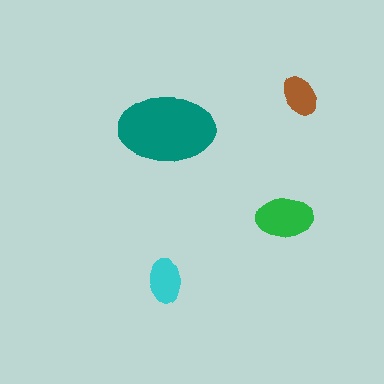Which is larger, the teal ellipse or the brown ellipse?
The teal one.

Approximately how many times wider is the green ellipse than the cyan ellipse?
About 1.5 times wider.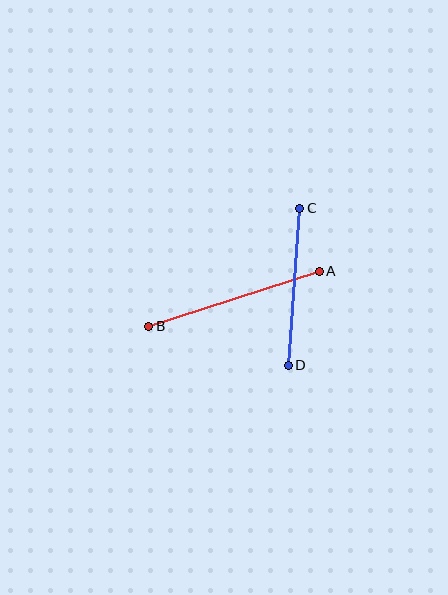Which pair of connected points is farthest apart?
Points A and B are farthest apart.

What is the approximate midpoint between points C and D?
The midpoint is at approximately (294, 287) pixels.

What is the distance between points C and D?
The distance is approximately 158 pixels.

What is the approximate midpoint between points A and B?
The midpoint is at approximately (234, 299) pixels.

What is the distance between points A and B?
The distance is approximately 179 pixels.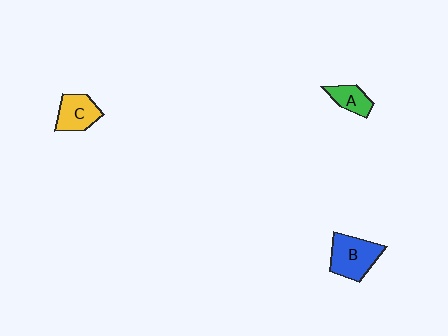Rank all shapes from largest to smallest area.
From largest to smallest: B (blue), C (yellow), A (green).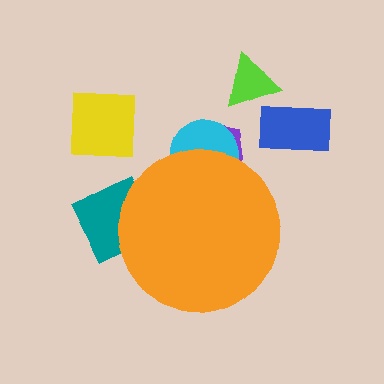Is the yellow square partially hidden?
No, the yellow square is fully visible.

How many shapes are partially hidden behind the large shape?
3 shapes are partially hidden.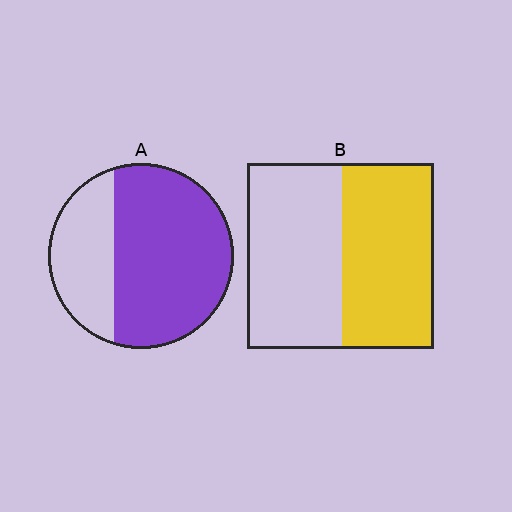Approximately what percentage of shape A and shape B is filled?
A is approximately 70% and B is approximately 50%.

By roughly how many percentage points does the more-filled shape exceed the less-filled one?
By roughly 20 percentage points (A over B).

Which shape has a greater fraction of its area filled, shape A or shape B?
Shape A.